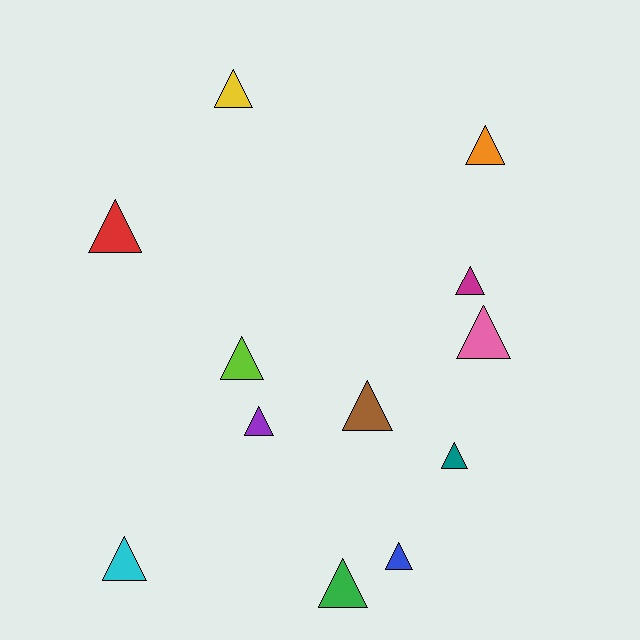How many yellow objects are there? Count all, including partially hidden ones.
There is 1 yellow object.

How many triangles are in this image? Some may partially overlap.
There are 12 triangles.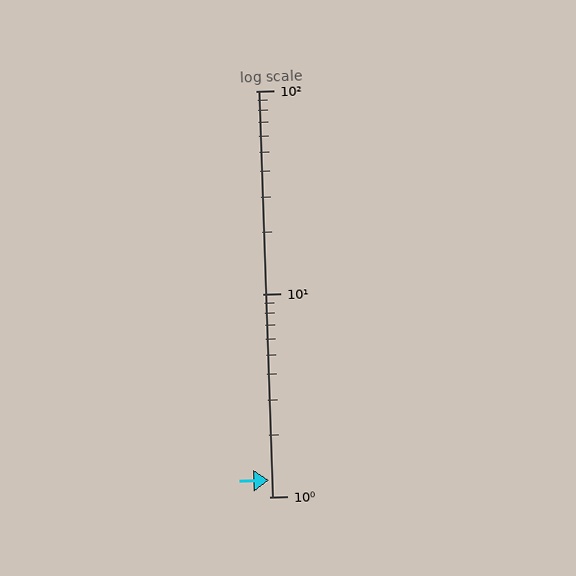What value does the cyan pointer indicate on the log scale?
The pointer indicates approximately 1.2.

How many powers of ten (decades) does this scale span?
The scale spans 2 decades, from 1 to 100.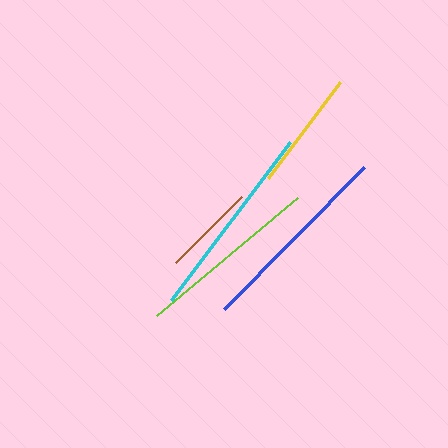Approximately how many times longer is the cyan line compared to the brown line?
The cyan line is approximately 2.1 times the length of the brown line.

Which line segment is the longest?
The blue line is the longest at approximately 200 pixels.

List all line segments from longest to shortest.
From longest to shortest: blue, cyan, lime, yellow, brown.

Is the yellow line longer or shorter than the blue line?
The blue line is longer than the yellow line.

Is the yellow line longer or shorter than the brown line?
The yellow line is longer than the brown line.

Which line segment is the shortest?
The brown line is the shortest at approximately 93 pixels.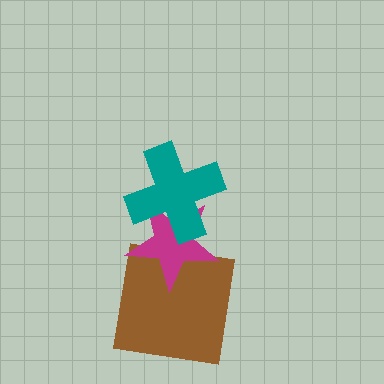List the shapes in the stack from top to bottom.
From top to bottom: the teal cross, the magenta star, the brown square.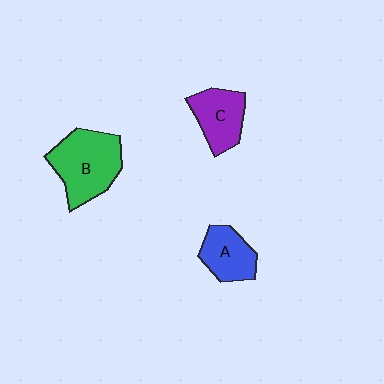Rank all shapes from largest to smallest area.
From largest to smallest: B (green), C (purple), A (blue).